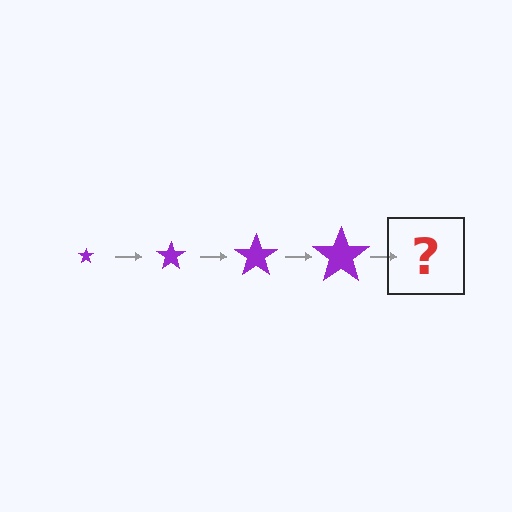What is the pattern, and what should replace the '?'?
The pattern is that the star gets progressively larger each step. The '?' should be a purple star, larger than the previous one.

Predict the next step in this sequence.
The next step is a purple star, larger than the previous one.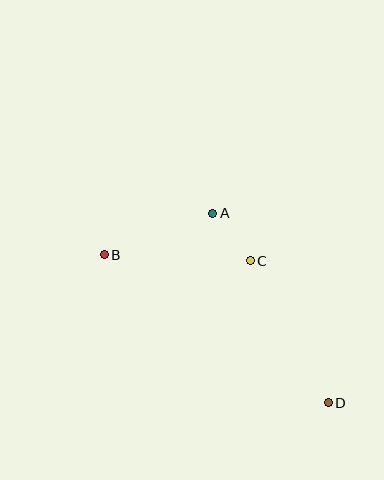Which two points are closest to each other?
Points A and C are closest to each other.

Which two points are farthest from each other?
Points B and D are farthest from each other.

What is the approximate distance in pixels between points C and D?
The distance between C and D is approximately 162 pixels.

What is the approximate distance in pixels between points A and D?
The distance between A and D is approximately 222 pixels.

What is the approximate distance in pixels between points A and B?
The distance between A and B is approximately 116 pixels.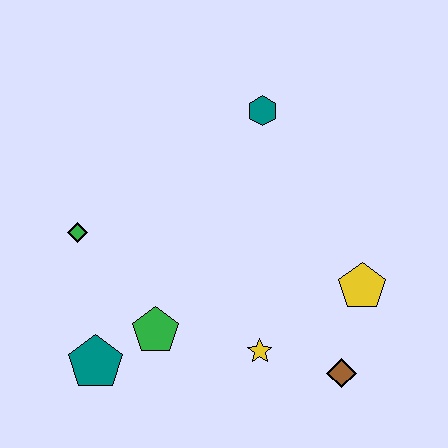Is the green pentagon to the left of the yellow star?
Yes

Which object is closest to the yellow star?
The brown diamond is closest to the yellow star.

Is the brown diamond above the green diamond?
No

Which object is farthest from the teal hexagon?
The teal pentagon is farthest from the teal hexagon.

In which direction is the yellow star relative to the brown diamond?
The yellow star is to the left of the brown diamond.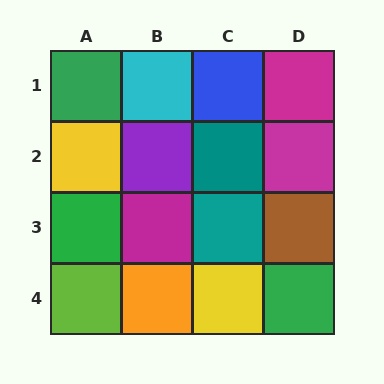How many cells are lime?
1 cell is lime.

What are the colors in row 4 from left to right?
Lime, orange, yellow, green.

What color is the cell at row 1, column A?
Green.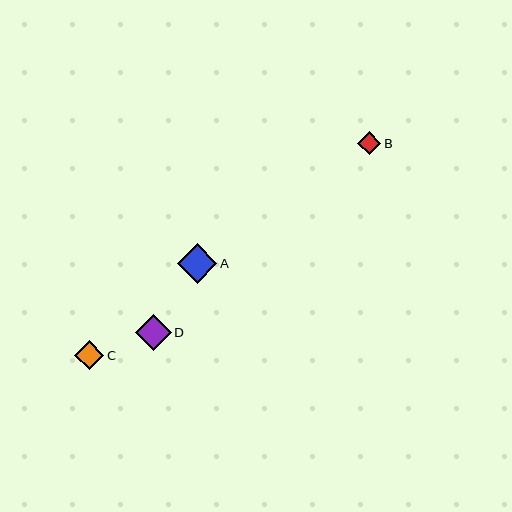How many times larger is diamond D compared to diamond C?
Diamond D is approximately 1.2 times the size of diamond C.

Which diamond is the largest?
Diamond A is the largest with a size of approximately 39 pixels.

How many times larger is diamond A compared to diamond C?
Diamond A is approximately 1.3 times the size of diamond C.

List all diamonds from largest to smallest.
From largest to smallest: A, D, C, B.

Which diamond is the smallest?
Diamond B is the smallest with a size of approximately 23 pixels.